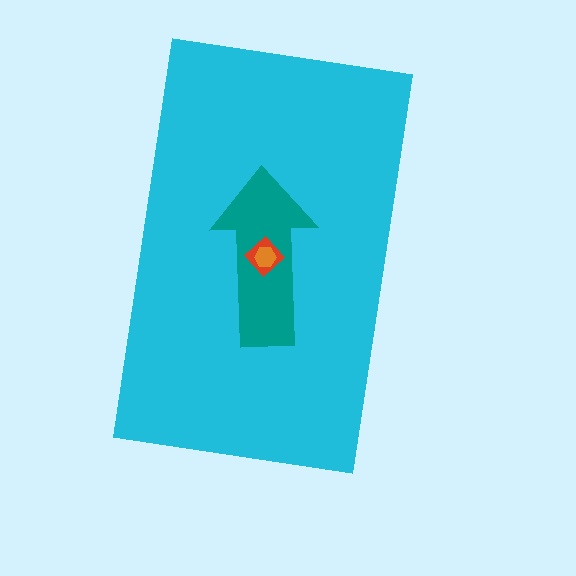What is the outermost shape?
The cyan rectangle.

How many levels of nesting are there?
4.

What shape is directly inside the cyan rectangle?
The teal arrow.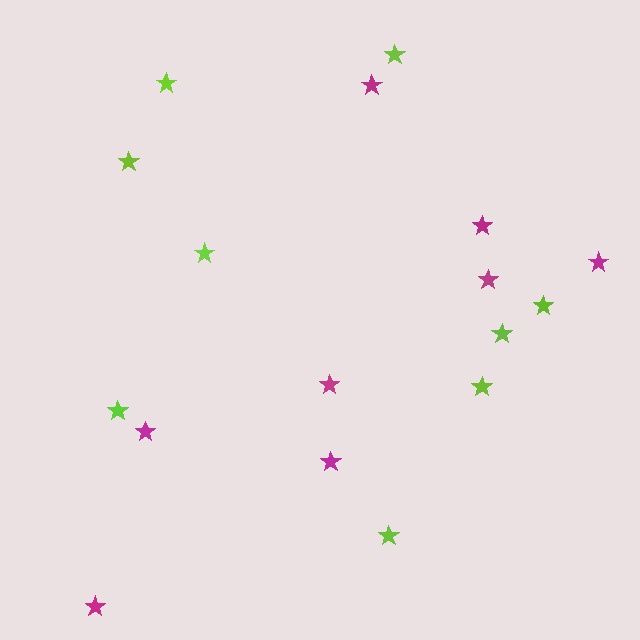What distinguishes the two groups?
There are 2 groups: one group of magenta stars (8) and one group of lime stars (9).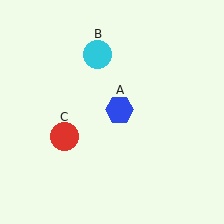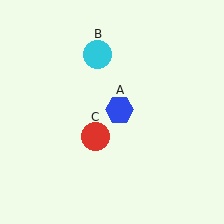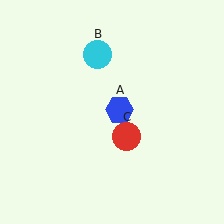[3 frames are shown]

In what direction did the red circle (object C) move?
The red circle (object C) moved right.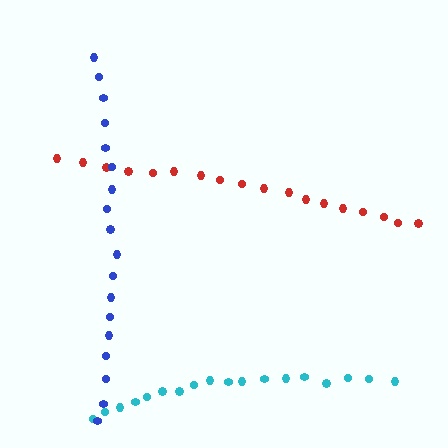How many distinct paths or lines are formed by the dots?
There are 3 distinct paths.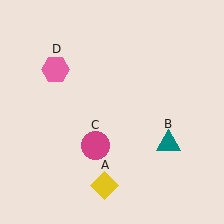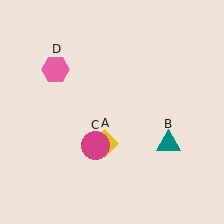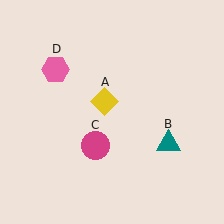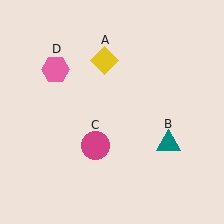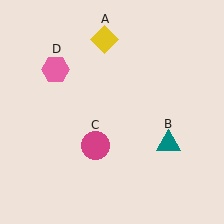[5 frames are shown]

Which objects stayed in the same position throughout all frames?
Teal triangle (object B) and magenta circle (object C) and pink hexagon (object D) remained stationary.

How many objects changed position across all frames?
1 object changed position: yellow diamond (object A).